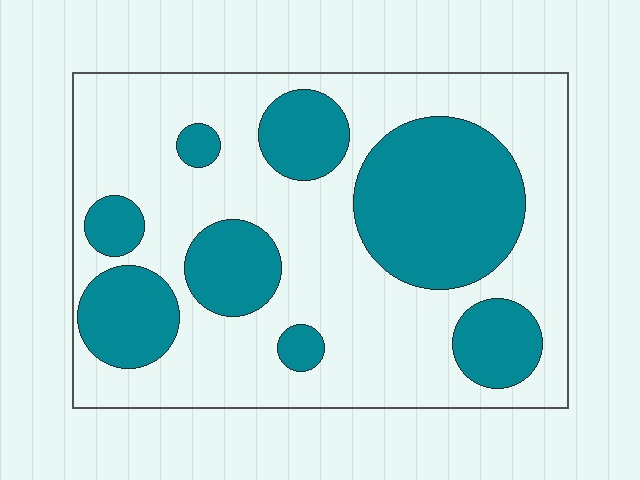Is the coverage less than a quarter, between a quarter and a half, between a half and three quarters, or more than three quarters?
Between a quarter and a half.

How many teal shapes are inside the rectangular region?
8.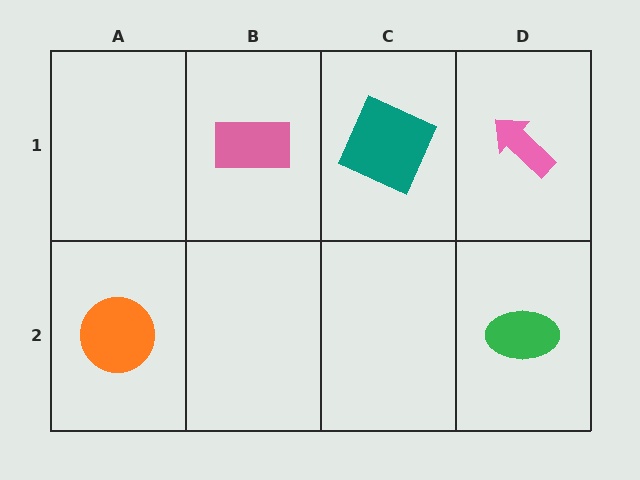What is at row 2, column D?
A green ellipse.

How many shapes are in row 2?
2 shapes.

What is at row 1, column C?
A teal square.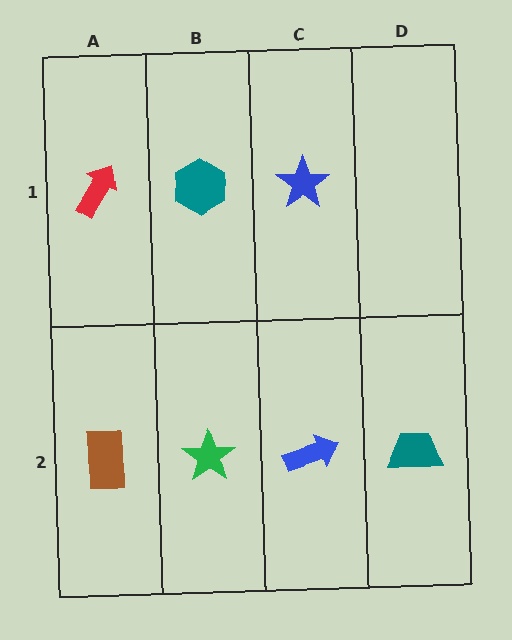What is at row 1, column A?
A red arrow.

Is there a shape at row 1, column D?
No, that cell is empty.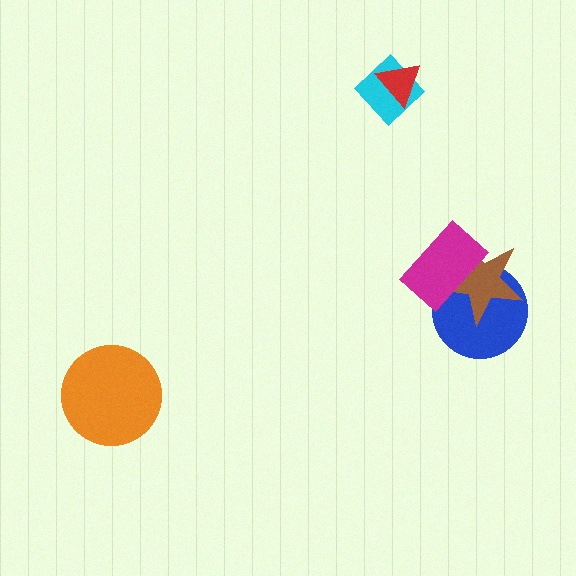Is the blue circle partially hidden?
Yes, it is partially covered by another shape.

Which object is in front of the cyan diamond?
The red triangle is in front of the cyan diamond.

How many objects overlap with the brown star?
2 objects overlap with the brown star.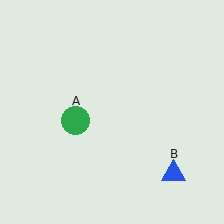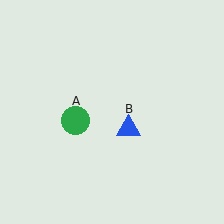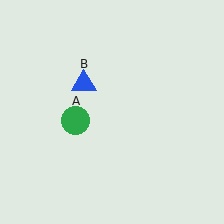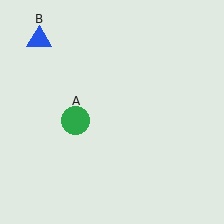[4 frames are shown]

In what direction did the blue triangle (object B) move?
The blue triangle (object B) moved up and to the left.